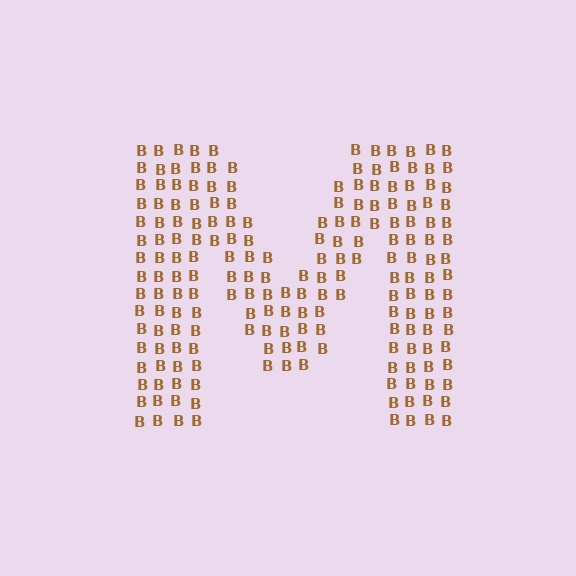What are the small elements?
The small elements are letter B's.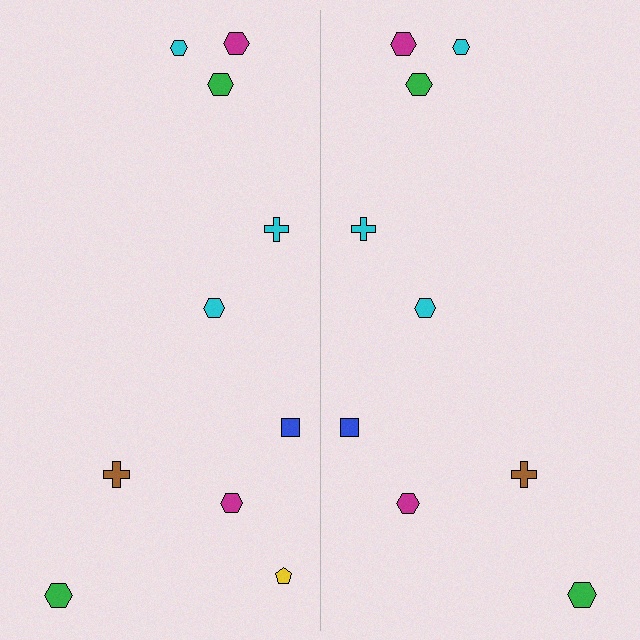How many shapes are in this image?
There are 19 shapes in this image.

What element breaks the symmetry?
A yellow pentagon is missing from the right side.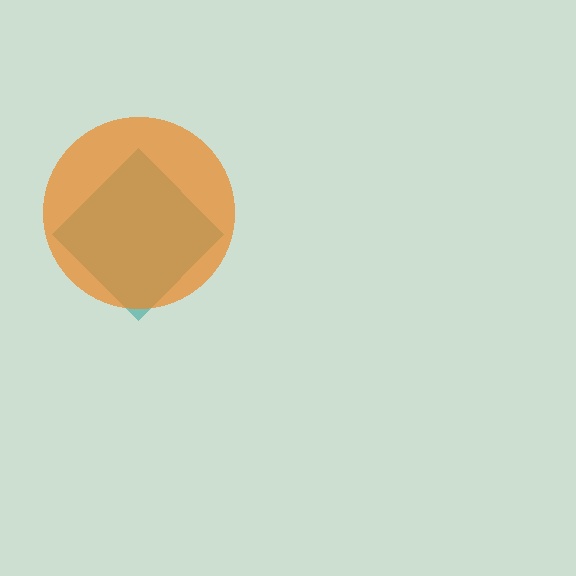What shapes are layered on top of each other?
The layered shapes are: a teal diamond, an orange circle.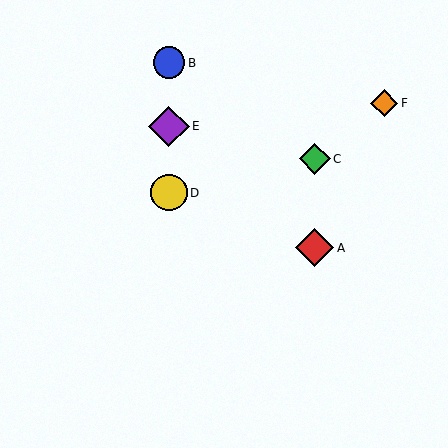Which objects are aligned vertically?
Objects B, D, E are aligned vertically.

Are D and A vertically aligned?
No, D is at x≈169 and A is at x≈314.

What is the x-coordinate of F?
Object F is at x≈384.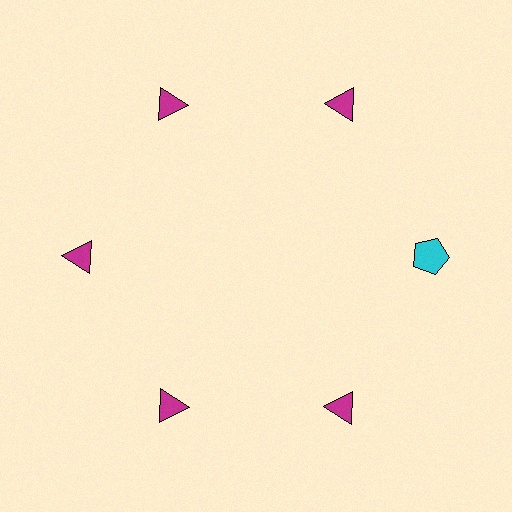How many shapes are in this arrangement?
There are 6 shapes arranged in a ring pattern.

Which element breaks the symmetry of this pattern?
The cyan pentagon at roughly the 3 o'clock position breaks the symmetry. All other shapes are magenta triangles.